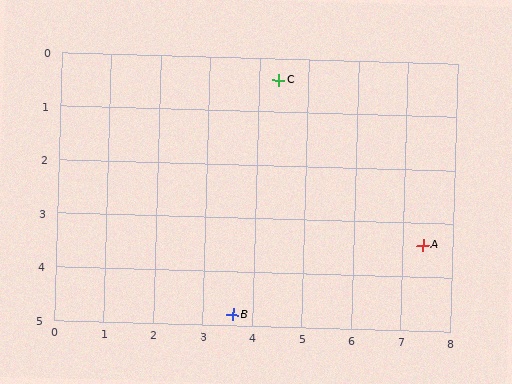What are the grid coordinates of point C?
Point C is at approximately (4.4, 0.4).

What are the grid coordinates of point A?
Point A is at approximately (7.4, 3.4).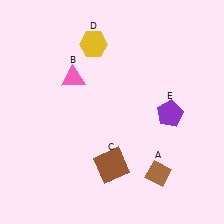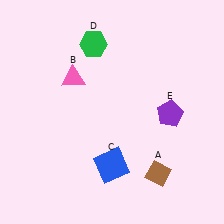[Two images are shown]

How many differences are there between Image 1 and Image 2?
There are 2 differences between the two images.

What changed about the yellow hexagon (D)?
In Image 1, D is yellow. In Image 2, it changed to green.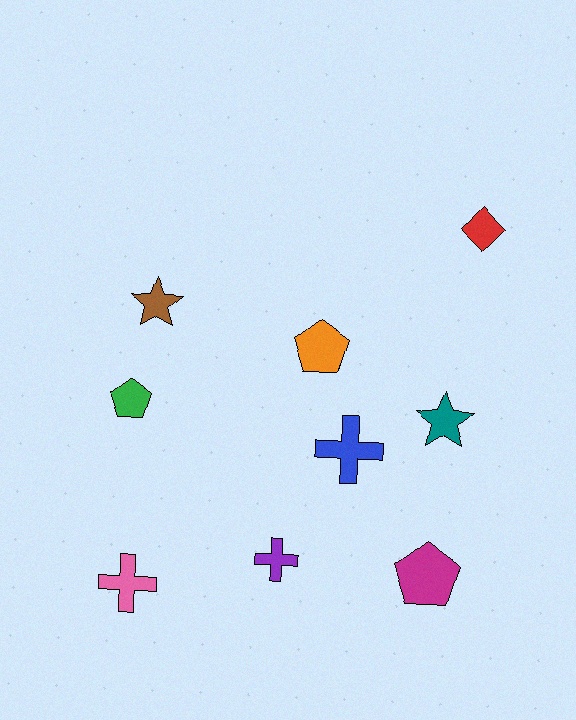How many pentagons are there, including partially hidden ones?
There are 3 pentagons.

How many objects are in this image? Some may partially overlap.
There are 9 objects.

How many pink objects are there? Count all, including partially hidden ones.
There is 1 pink object.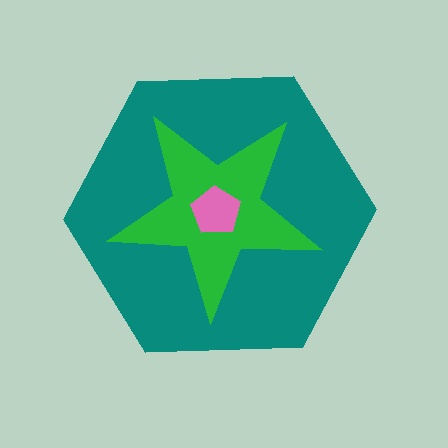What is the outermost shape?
The teal hexagon.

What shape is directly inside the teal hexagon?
The green star.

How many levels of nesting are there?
3.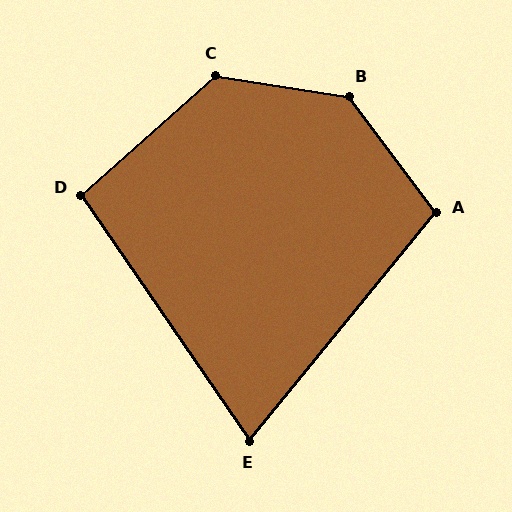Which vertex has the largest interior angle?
B, at approximately 135 degrees.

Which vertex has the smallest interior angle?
E, at approximately 74 degrees.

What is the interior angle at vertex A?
Approximately 104 degrees (obtuse).